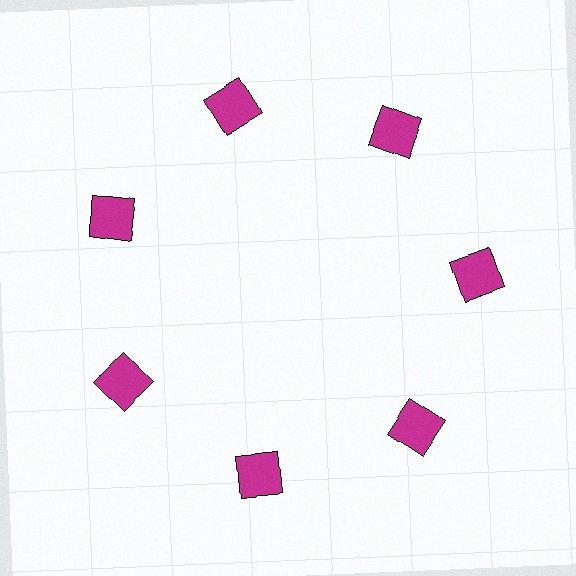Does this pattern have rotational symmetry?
Yes, this pattern has 7-fold rotational symmetry. It looks the same after rotating 51 degrees around the center.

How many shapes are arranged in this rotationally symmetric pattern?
There are 7 shapes, arranged in 7 groups of 1.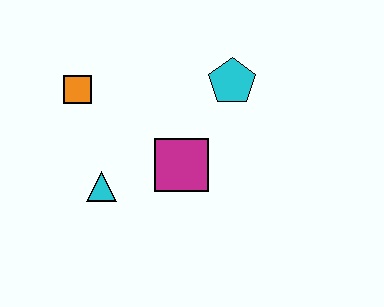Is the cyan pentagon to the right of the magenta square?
Yes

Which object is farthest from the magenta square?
The orange square is farthest from the magenta square.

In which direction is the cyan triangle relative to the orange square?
The cyan triangle is below the orange square.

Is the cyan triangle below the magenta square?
Yes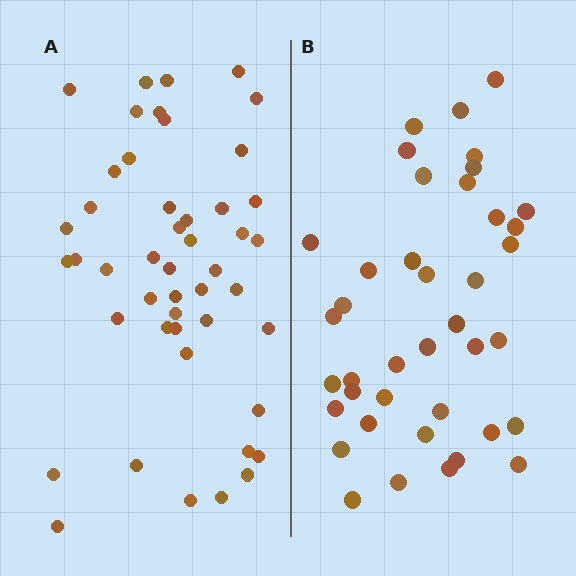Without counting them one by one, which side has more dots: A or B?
Region A (the left region) has more dots.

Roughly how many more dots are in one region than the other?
Region A has roughly 8 or so more dots than region B.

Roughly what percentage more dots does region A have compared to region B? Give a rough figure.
About 20% more.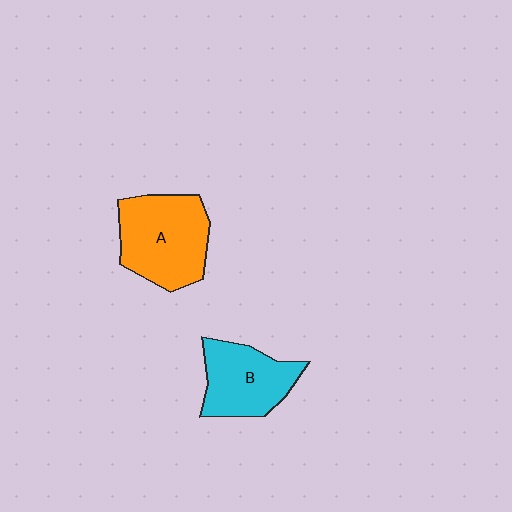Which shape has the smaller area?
Shape B (cyan).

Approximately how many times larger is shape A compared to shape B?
Approximately 1.3 times.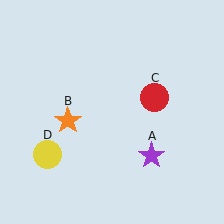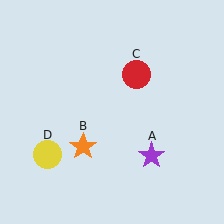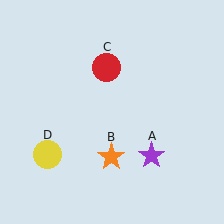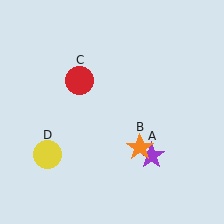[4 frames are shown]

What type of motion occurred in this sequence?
The orange star (object B), red circle (object C) rotated counterclockwise around the center of the scene.